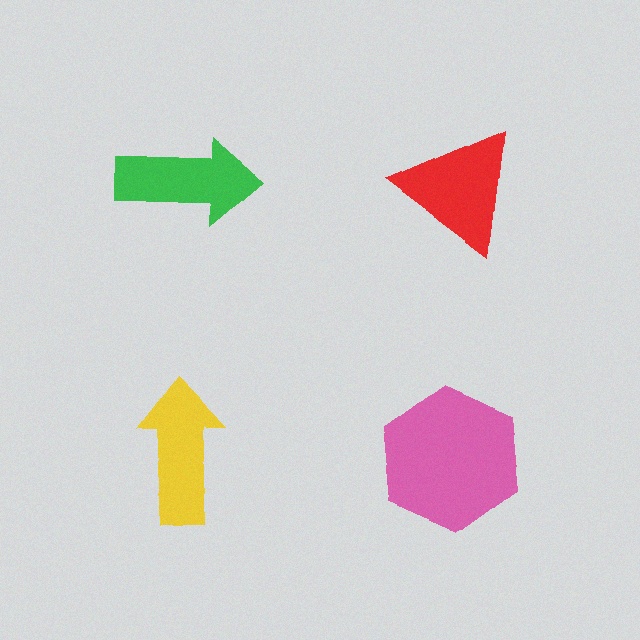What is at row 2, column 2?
A pink hexagon.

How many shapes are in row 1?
2 shapes.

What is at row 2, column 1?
A yellow arrow.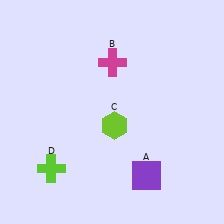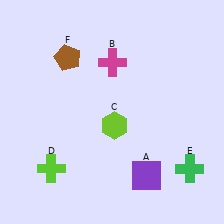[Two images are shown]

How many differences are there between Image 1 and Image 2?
There are 2 differences between the two images.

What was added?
A green cross (E), a brown pentagon (F) were added in Image 2.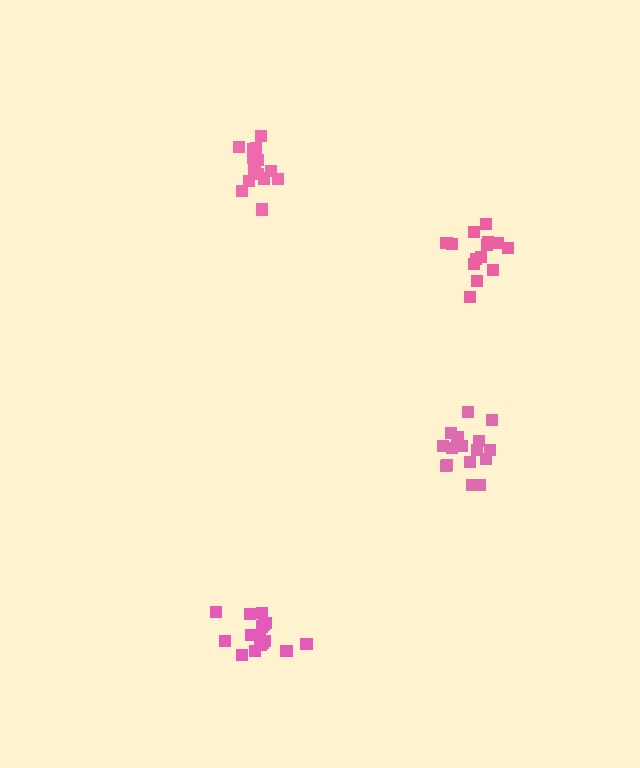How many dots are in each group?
Group 1: 14 dots, Group 2: 16 dots, Group 3: 14 dots, Group 4: 17 dots (61 total).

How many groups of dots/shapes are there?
There are 4 groups.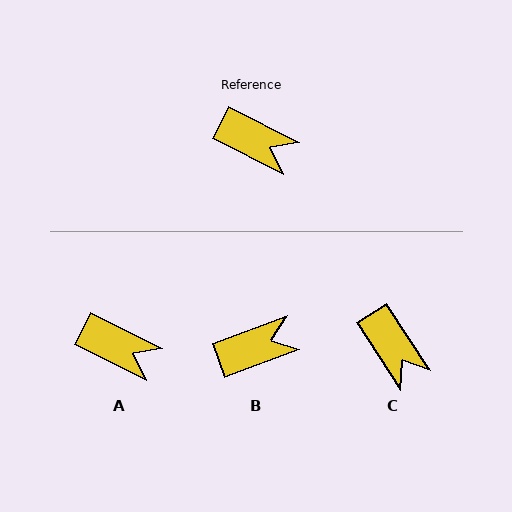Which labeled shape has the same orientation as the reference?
A.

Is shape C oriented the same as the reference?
No, it is off by about 31 degrees.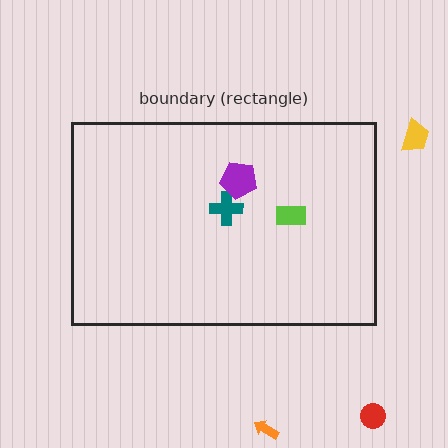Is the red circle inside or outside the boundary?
Outside.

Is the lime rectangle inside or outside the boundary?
Inside.